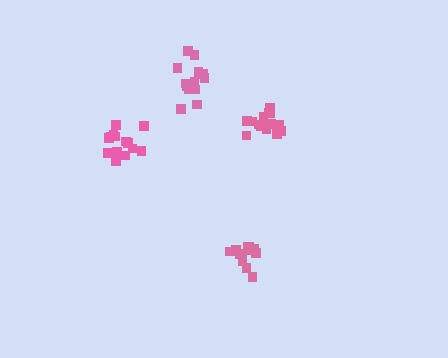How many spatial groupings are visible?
There are 4 spatial groupings.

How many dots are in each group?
Group 1: 14 dots, Group 2: 16 dots, Group 3: 13 dots, Group 4: 13 dots (56 total).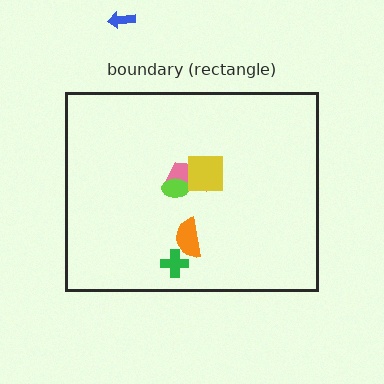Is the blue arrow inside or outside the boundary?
Outside.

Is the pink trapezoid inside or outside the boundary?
Inside.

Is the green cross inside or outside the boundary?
Inside.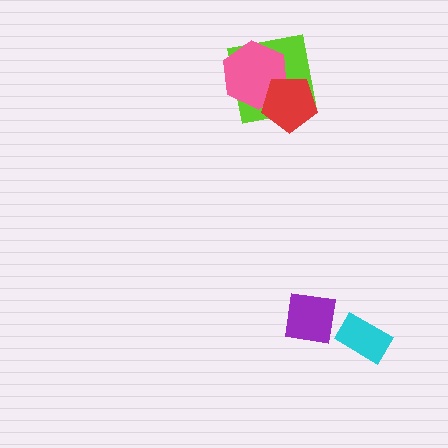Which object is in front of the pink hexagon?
The red pentagon is in front of the pink hexagon.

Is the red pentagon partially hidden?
No, no other shape covers it.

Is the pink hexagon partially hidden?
Yes, it is partially covered by another shape.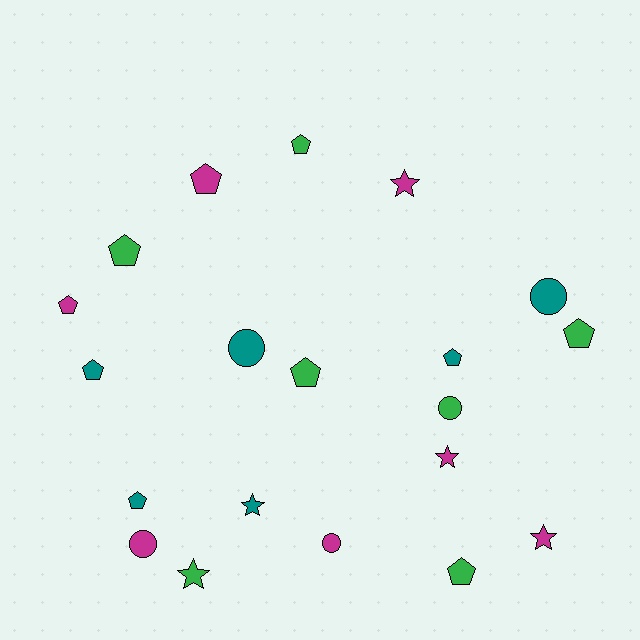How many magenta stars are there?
There are 3 magenta stars.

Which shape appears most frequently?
Pentagon, with 10 objects.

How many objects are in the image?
There are 20 objects.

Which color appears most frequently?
Magenta, with 7 objects.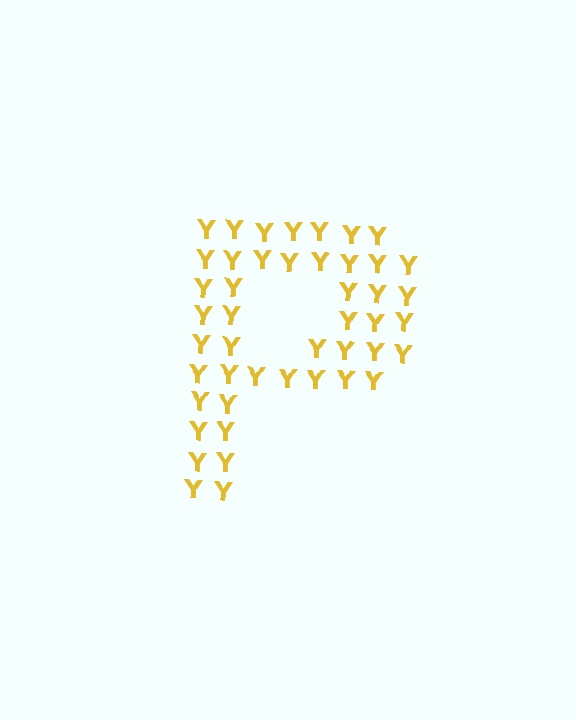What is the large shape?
The large shape is the letter P.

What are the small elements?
The small elements are letter Y's.